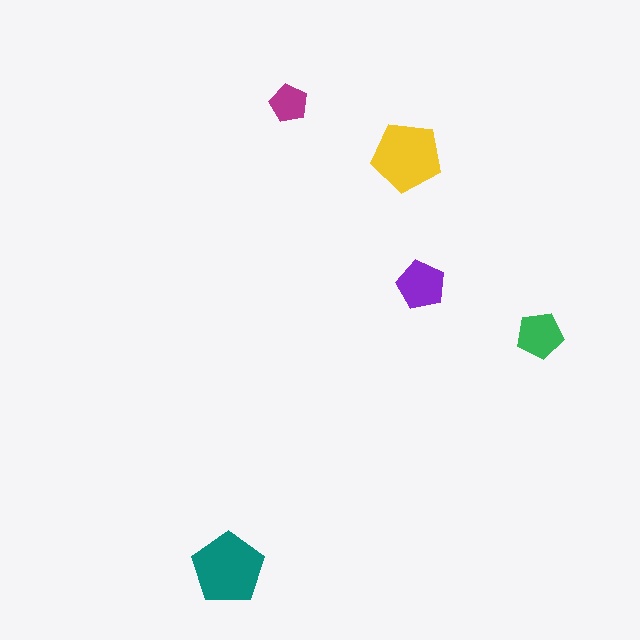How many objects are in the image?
There are 5 objects in the image.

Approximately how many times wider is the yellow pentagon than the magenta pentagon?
About 2 times wider.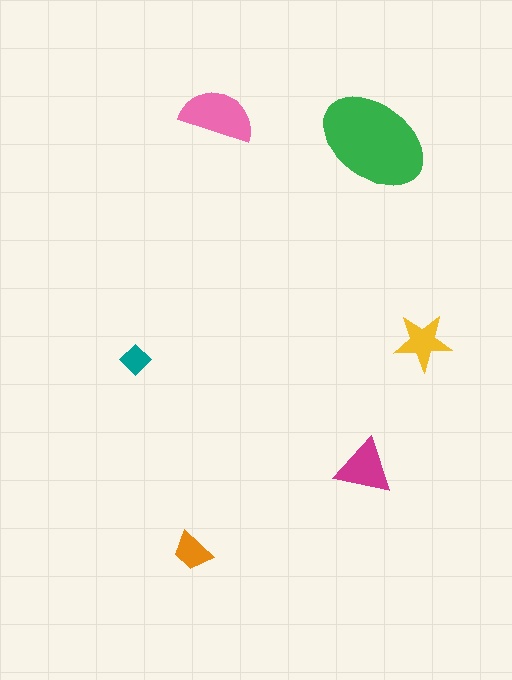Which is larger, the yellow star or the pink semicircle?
The pink semicircle.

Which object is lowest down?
The orange trapezoid is bottommost.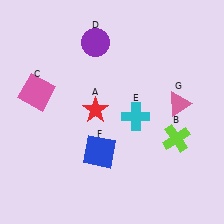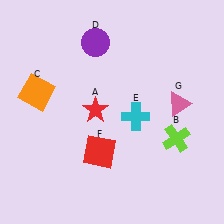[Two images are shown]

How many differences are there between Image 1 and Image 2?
There are 2 differences between the two images.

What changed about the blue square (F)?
In Image 1, F is blue. In Image 2, it changed to red.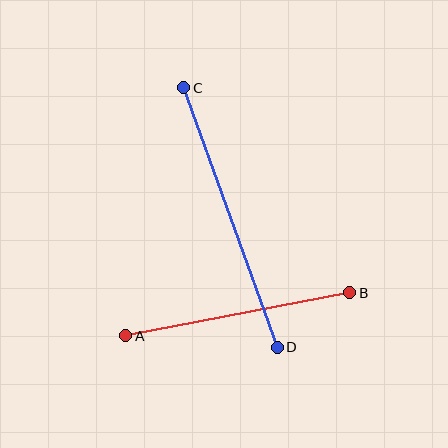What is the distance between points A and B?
The distance is approximately 228 pixels.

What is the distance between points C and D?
The distance is approximately 276 pixels.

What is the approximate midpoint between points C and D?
The midpoint is at approximately (231, 218) pixels.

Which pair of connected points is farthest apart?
Points C and D are farthest apart.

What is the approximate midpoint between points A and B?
The midpoint is at approximately (238, 314) pixels.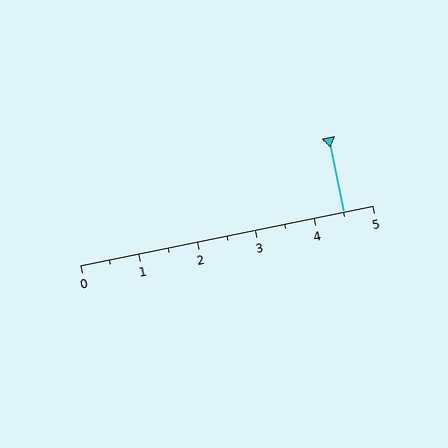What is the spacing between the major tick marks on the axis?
The major ticks are spaced 1 apart.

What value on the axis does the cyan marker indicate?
The marker indicates approximately 4.5.